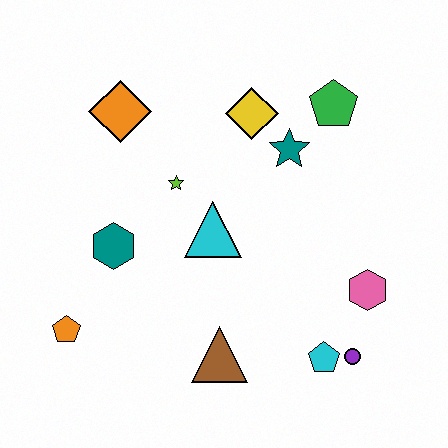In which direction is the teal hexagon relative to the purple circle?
The teal hexagon is to the left of the purple circle.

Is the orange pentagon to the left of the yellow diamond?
Yes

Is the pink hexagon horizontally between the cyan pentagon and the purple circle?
No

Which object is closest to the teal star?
The yellow diamond is closest to the teal star.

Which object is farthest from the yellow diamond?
The orange pentagon is farthest from the yellow diamond.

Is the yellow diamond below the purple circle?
No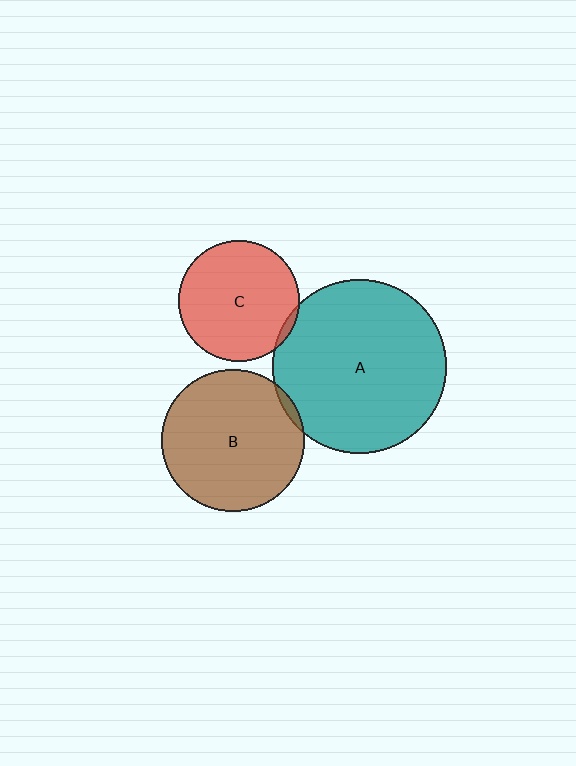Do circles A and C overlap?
Yes.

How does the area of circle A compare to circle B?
Approximately 1.5 times.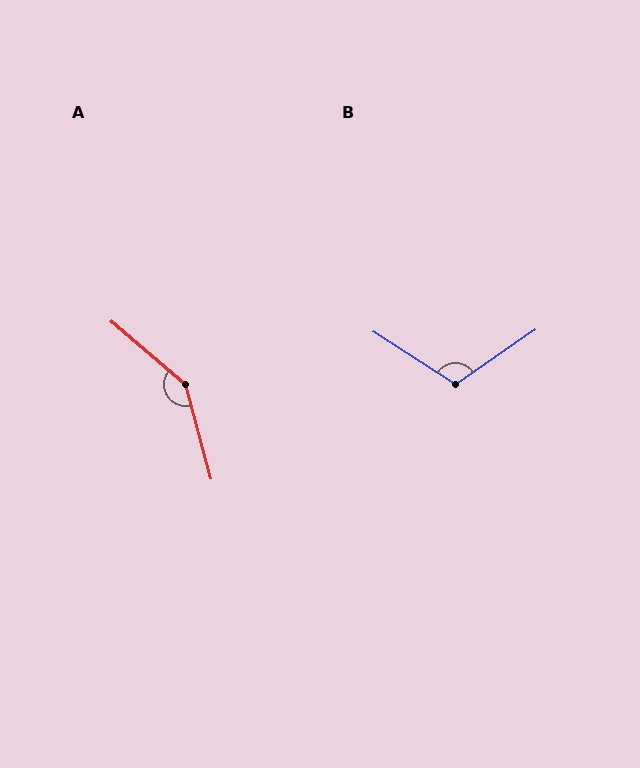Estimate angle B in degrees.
Approximately 113 degrees.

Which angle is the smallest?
B, at approximately 113 degrees.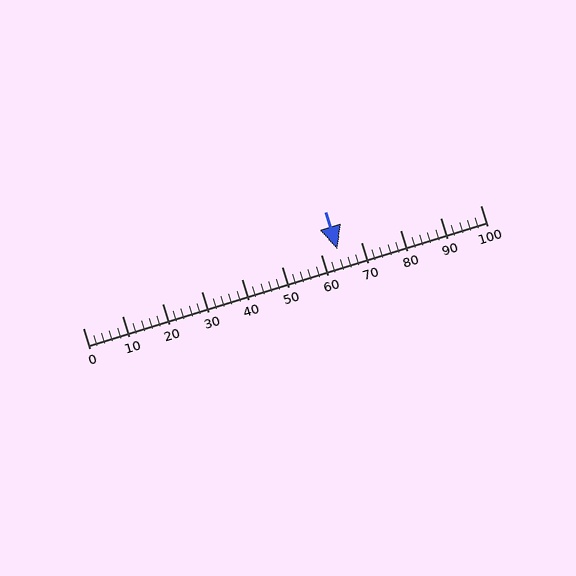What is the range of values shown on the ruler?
The ruler shows values from 0 to 100.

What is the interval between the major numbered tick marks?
The major tick marks are spaced 10 units apart.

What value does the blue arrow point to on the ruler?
The blue arrow points to approximately 64.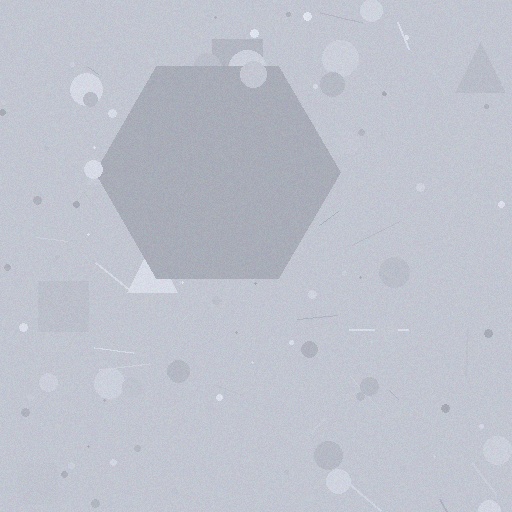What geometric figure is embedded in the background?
A hexagon is embedded in the background.